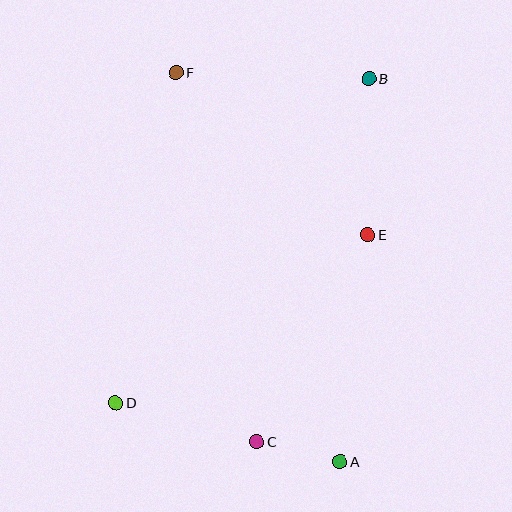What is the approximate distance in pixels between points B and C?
The distance between B and C is approximately 380 pixels.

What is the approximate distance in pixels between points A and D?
The distance between A and D is approximately 232 pixels.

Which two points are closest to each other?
Points A and C are closest to each other.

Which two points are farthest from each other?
Points A and F are farthest from each other.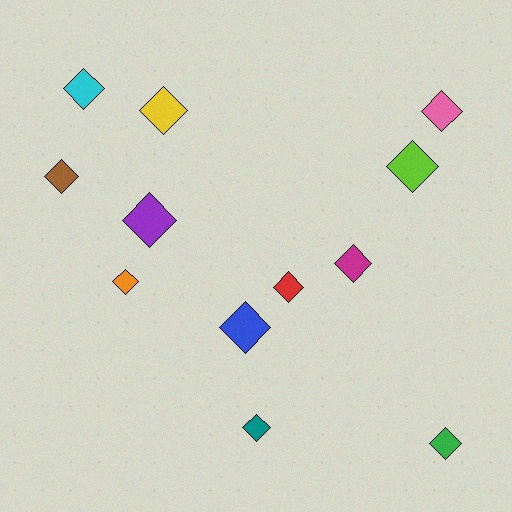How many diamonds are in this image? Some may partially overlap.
There are 12 diamonds.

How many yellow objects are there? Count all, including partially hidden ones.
There is 1 yellow object.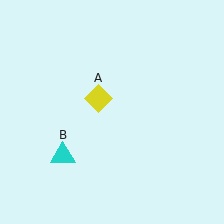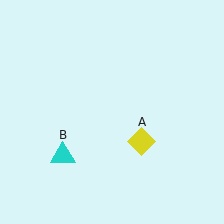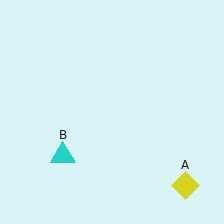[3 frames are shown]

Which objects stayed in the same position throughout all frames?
Cyan triangle (object B) remained stationary.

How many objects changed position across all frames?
1 object changed position: yellow diamond (object A).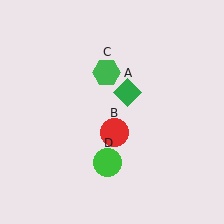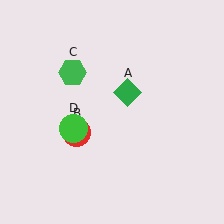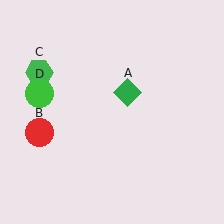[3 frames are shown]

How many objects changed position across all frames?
3 objects changed position: red circle (object B), green hexagon (object C), green circle (object D).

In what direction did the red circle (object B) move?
The red circle (object B) moved left.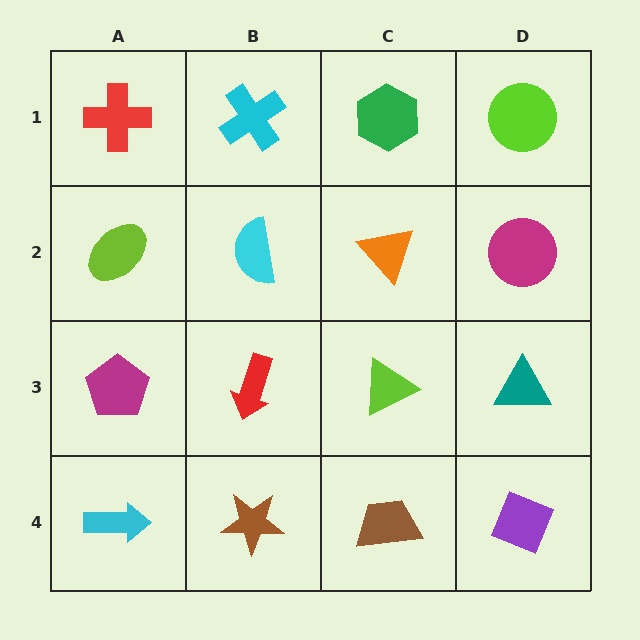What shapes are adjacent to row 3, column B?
A cyan semicircle (row 2, column B), a brown star (row 4, column B), a magenta pentagon (row 3, column A), a lime triangle (row 3, column C).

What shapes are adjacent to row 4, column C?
A lime triangle (row 3, column C), a brown star (row 4, column B), a purple diamond (row 4, column D).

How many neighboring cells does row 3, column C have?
4.